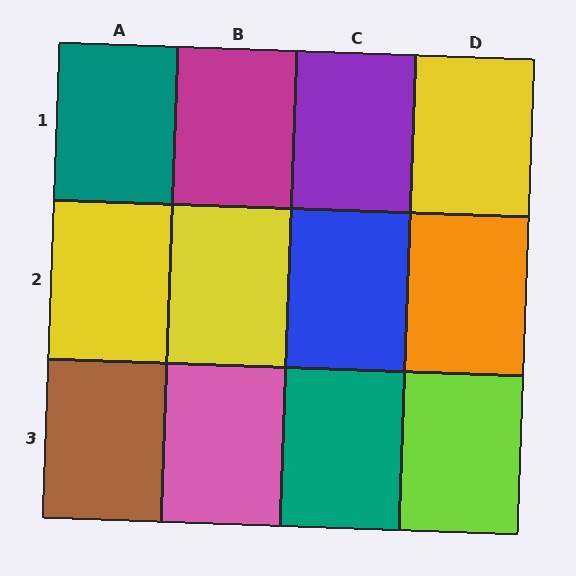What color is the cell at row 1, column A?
Teal.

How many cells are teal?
2 cells are teal.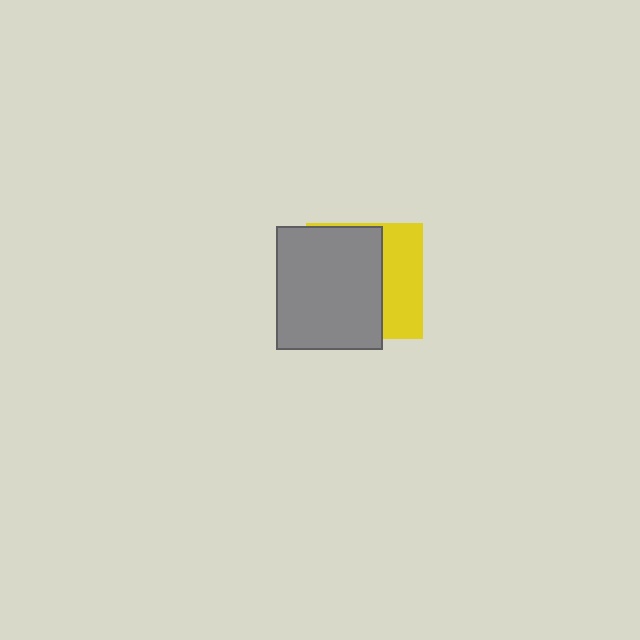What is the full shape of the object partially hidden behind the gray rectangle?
The partially hidden object is a yellow square.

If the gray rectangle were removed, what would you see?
You would see the complete yellow square.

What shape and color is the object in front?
The object in front is a gray rectangle.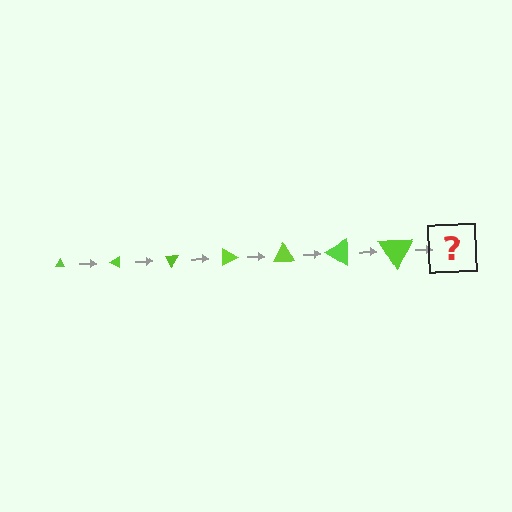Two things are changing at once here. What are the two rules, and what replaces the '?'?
The two rules are that the triangle grows larger each step and it rotates 30 degrees each step. The '?' should be a triangle, larger than the previous one and rotated 210 degrees from the start.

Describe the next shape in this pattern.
It should be a triangle, larger than the previous one and rotated 210 degrees from the start.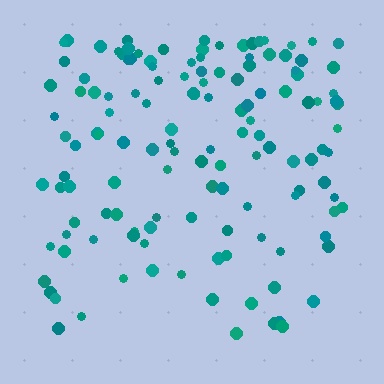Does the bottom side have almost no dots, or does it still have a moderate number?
Still a moderate number, just noticeably fewer than the top.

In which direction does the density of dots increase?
From bottom to top, with the top side densest.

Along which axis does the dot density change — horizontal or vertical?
Vertical.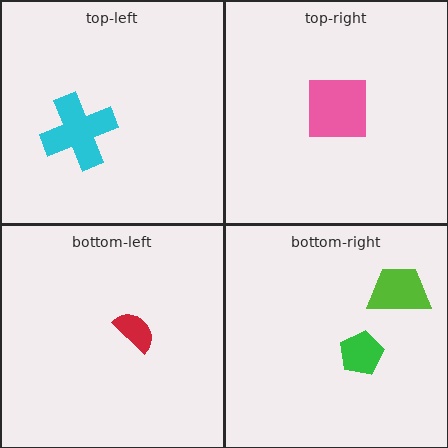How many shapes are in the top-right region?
1.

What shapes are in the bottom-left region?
The red semicircle.